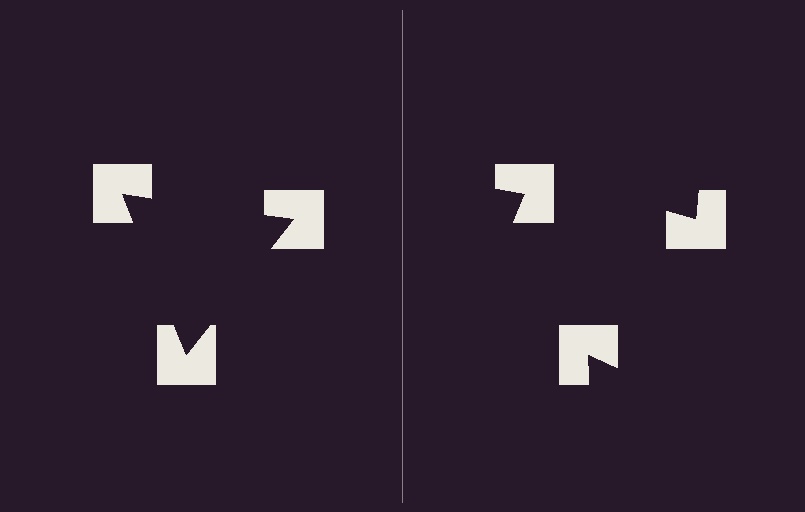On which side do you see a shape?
An illusory triangle appears on the left side. On the right side the wedge cuts are rotated, so no coherent shape forms.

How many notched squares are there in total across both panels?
6 — 3 on each side.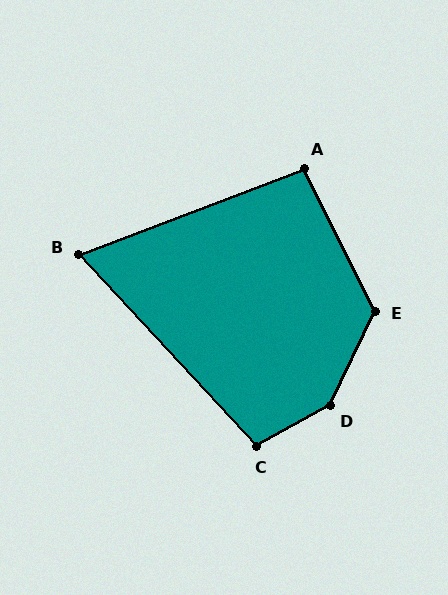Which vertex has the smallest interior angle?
B, at approximately 68 degrees.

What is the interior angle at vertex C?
Approximately 104 degrees (obtuse).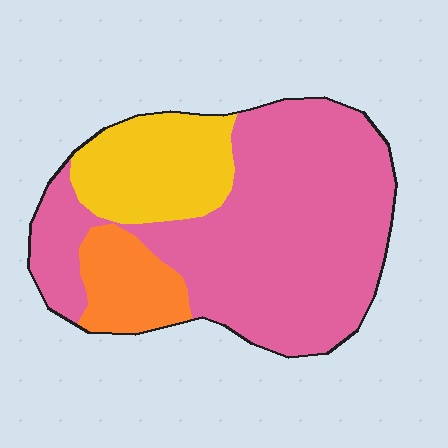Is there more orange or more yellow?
Yellow.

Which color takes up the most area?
Pink, at roughly 65%.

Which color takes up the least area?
Orange, at roughly 10%.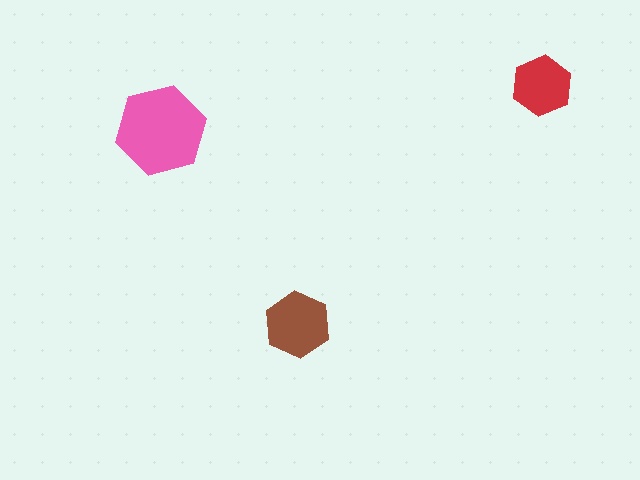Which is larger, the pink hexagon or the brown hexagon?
The pink one.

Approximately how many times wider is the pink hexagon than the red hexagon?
About 1.5 times wider.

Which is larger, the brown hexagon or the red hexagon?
The brown one.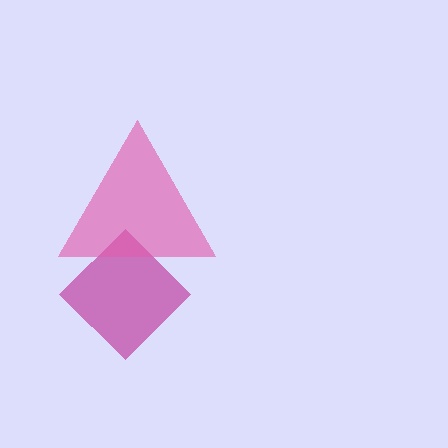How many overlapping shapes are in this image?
There are 2 overlapping shapes in the image.